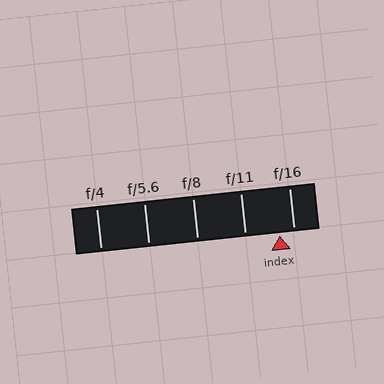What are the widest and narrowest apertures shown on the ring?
The widest aperture shown is f/4 and the narrowest is f/16.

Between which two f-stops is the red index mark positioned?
The index mark is between f/11 and f/16.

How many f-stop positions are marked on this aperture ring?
There are 5 f-stop positions marked.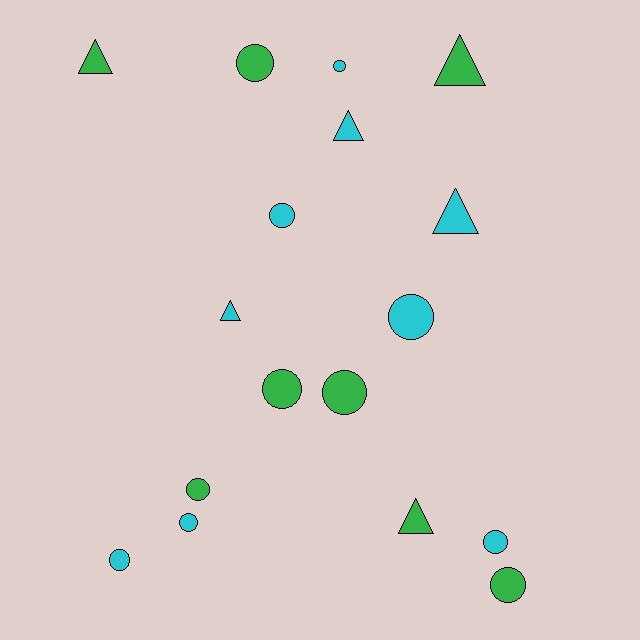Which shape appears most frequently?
Circle, with 11 objects.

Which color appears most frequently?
Cyan, with 9 objects.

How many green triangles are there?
There are 3 green triangles.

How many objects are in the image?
There are 17 objects.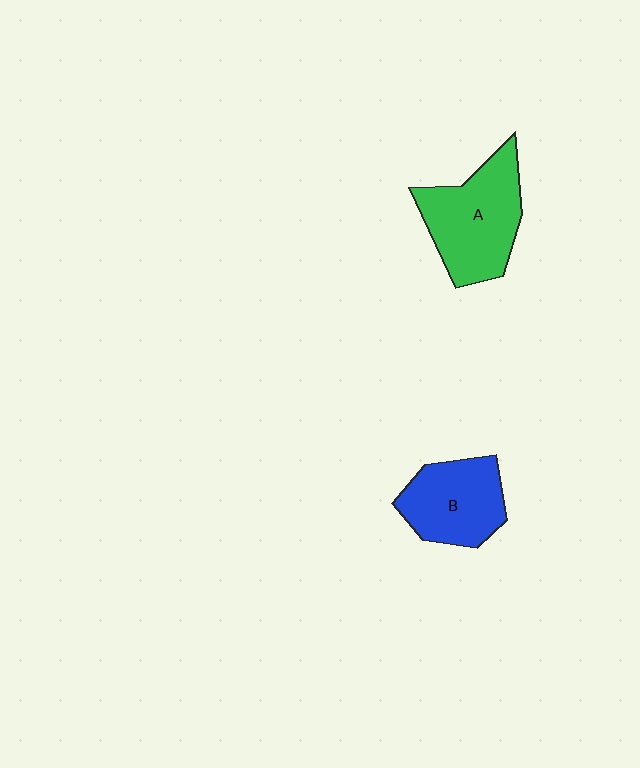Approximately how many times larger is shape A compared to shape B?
Approximately 1.3 times.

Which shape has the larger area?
Shape A (green).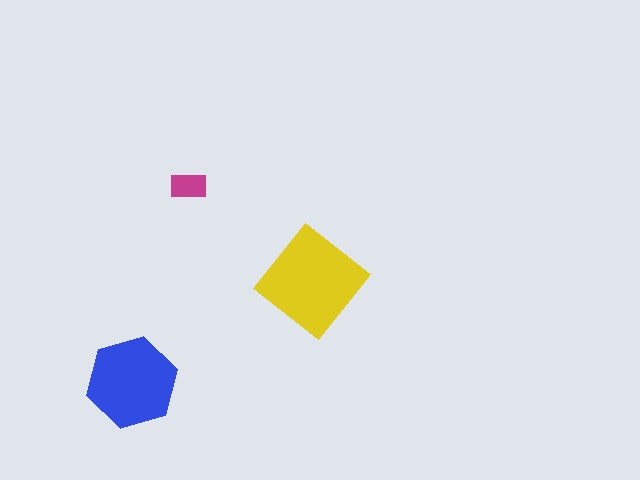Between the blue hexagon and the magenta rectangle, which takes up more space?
The blue hexagon.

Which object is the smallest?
The magenta rectangle.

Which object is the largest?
The yellow diamond.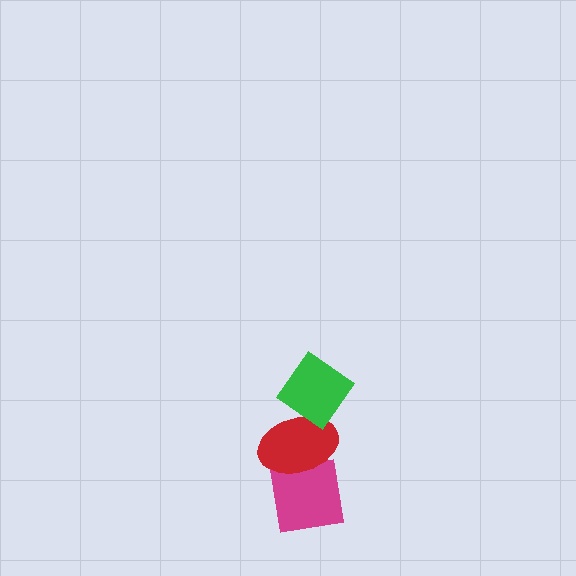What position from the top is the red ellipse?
The red ellipse is 2nd from the top.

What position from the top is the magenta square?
The magenta square is 3rd from the top.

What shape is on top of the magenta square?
The red ellipse is on top of the magenta square.